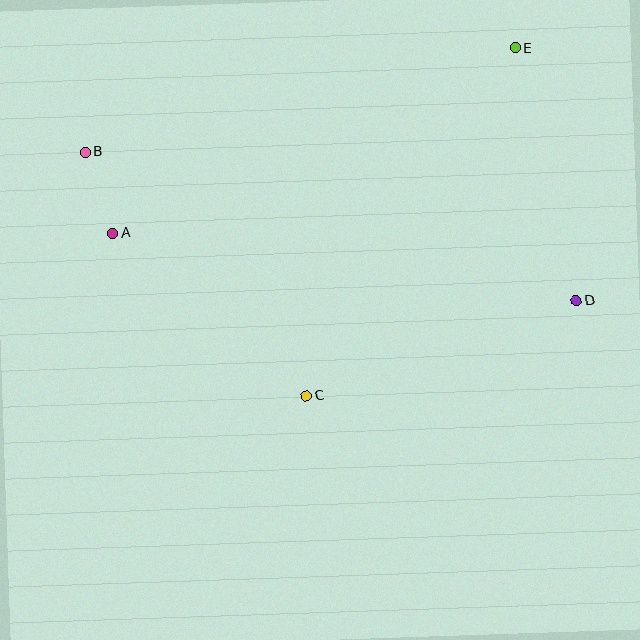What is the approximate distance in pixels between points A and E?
The distance between A and E is approximately 443 pixels.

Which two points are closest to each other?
Points A and B are closest to each other.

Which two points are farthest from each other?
Points B and D are farthest from each other.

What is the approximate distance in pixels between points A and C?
The distance between A and C is approximately 253 pixels.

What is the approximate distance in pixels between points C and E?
The distance between C and E is approximately 406 pixels.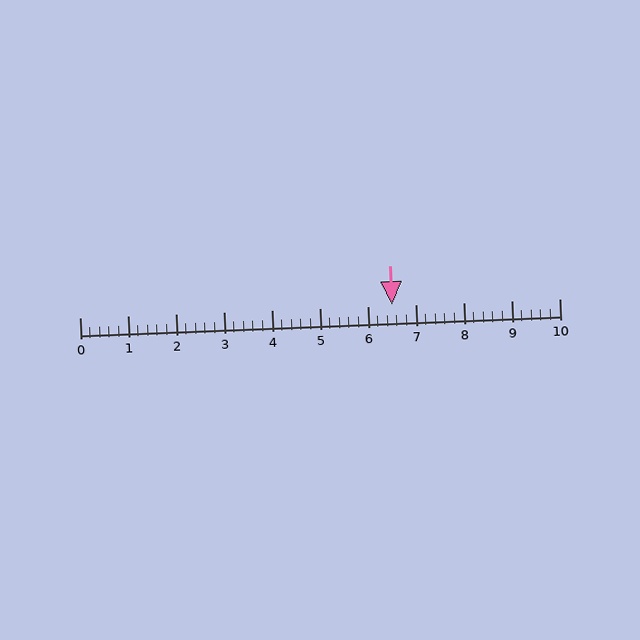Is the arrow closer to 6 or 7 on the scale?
The arrow is closer to 7.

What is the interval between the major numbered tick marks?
The major tick marks are spaced 1 units apart.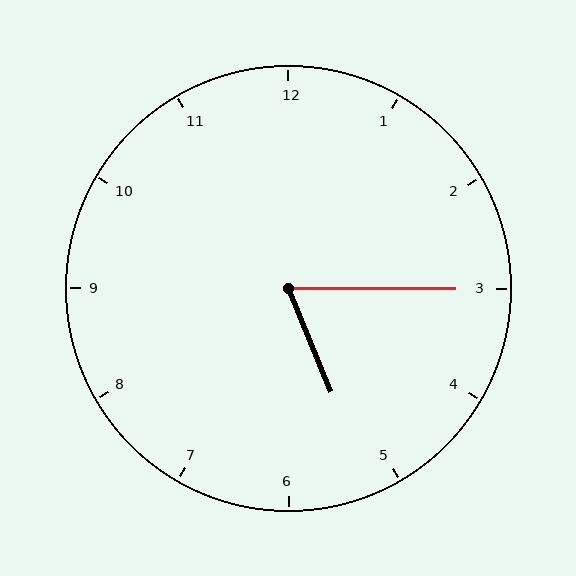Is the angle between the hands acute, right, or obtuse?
It is acute.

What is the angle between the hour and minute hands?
Approximately 68 degrees.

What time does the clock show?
5:15.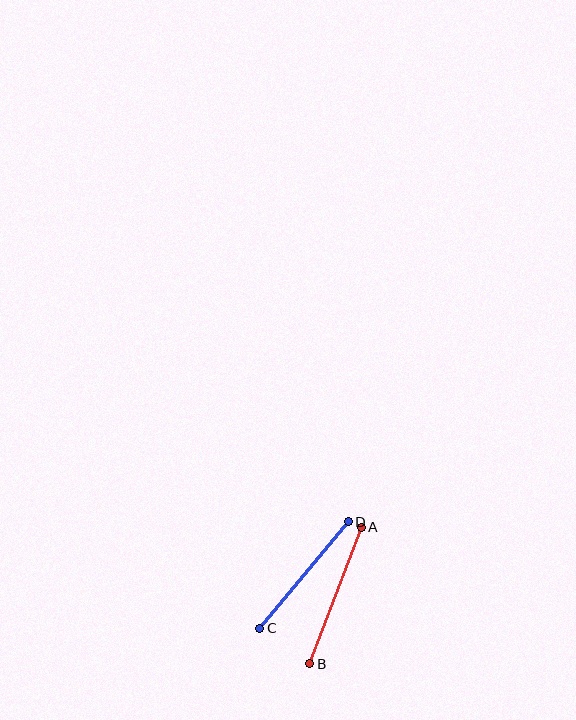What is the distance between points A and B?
The distance is approximately 146 pixels.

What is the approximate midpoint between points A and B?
The midpoint is at approximately (336, 596) pixels.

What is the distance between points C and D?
The distance is approximately 138 pixels.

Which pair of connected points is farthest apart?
Points A and B are farthest apart.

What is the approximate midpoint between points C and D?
The midpoint is at approximately (304, 575) pixels.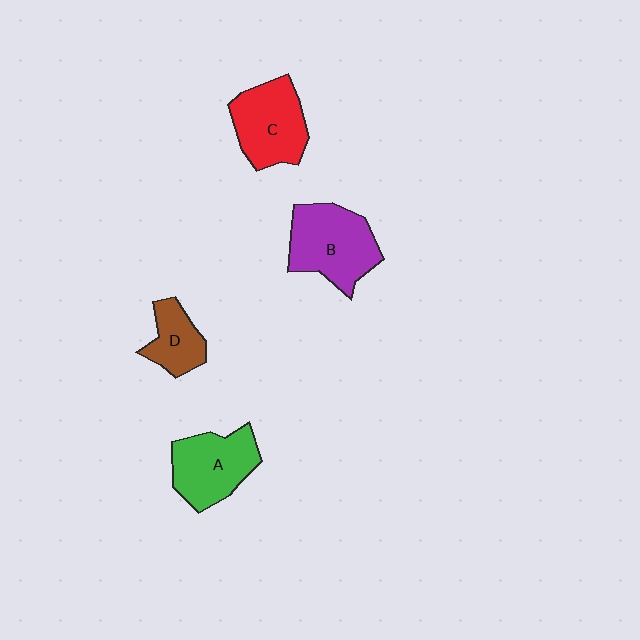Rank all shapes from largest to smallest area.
From largest to smallest: B (purple), C (red), A (green), D (brown).